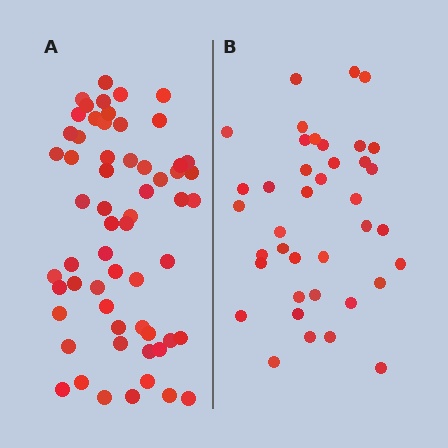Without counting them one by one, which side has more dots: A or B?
Region A (the left region) has more dots.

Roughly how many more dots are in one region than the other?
Region A has approximately 20 more dots than region B.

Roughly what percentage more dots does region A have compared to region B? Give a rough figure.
About 55% more.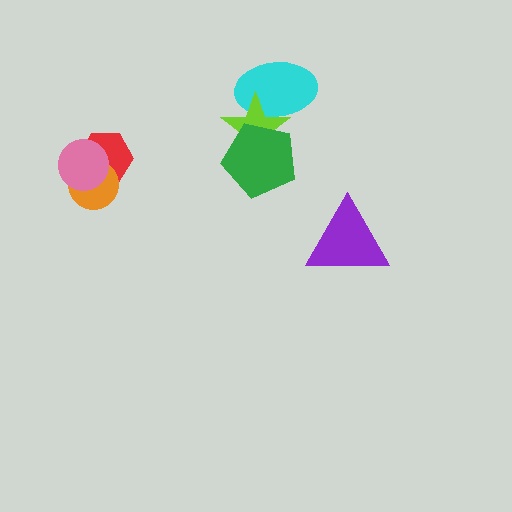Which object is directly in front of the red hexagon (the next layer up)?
The orange circle is directly in front of the red hexagon.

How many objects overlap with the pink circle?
2 objects overlap with the pink circle.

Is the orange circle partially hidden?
Yes, it is partially covered by another shape.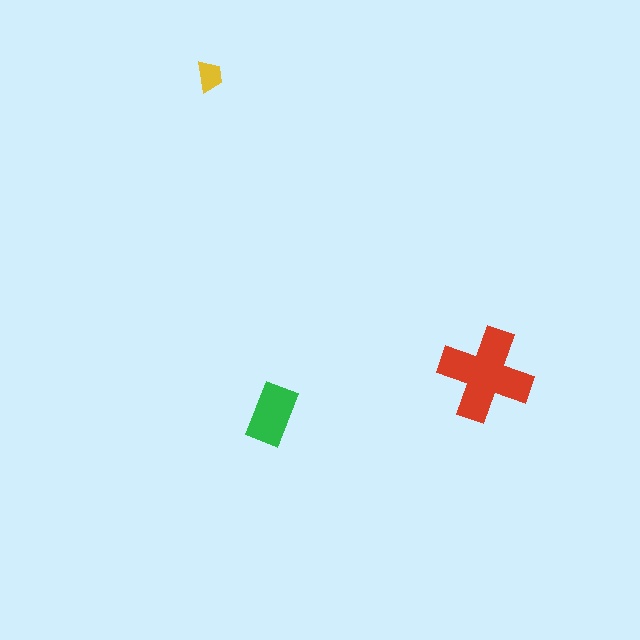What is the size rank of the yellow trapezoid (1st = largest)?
3rd.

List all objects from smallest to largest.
The yellow trapezoid, the green rectangle, the red cross.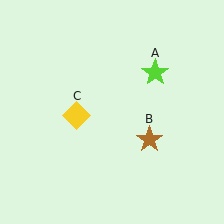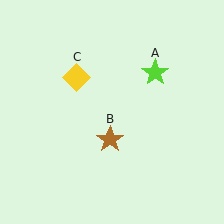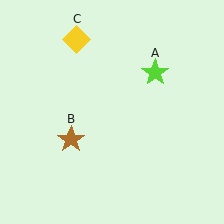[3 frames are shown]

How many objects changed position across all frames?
2 objects changed position: brown star (object B), yellow diamond (object C).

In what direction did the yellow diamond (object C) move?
The yellow diamond (object C) moved up.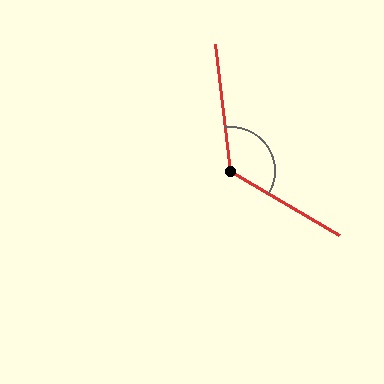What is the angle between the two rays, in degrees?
Approximately 127 degrees.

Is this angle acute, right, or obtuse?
It is obtuse.